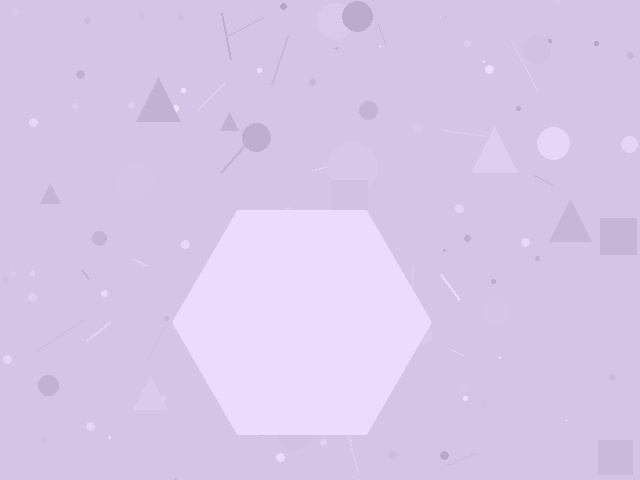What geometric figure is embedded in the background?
A hexagon is embedded in the background.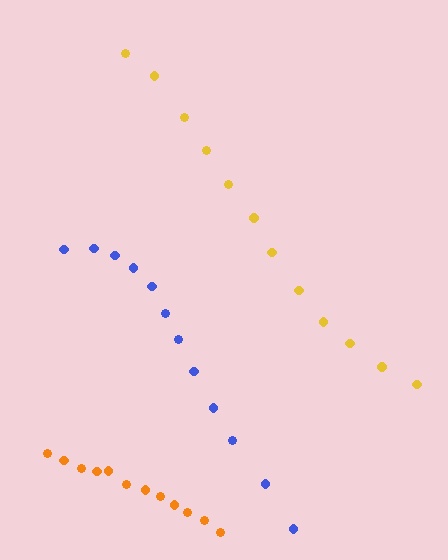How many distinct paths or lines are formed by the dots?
There are 3 distinct paths.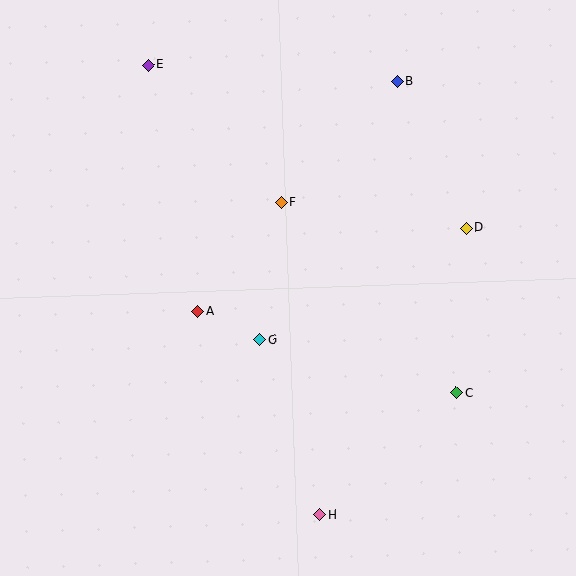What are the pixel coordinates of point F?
Point F is at (281, 202).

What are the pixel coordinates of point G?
Point G is at (260, 340).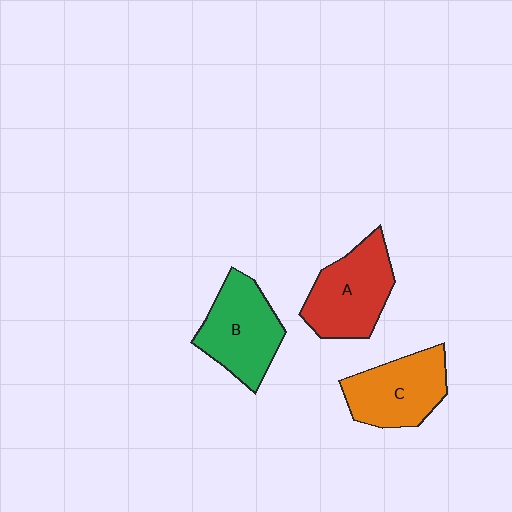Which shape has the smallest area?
Shape C (orange).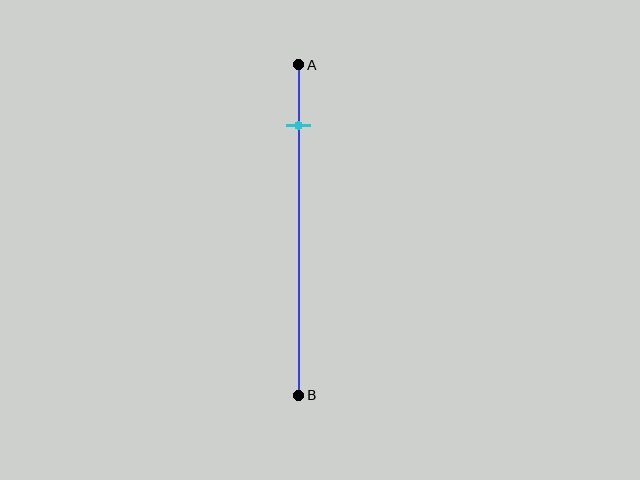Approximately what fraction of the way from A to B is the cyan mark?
The cyan mark is approximately 20% of the way from A to B.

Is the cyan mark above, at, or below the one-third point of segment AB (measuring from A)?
The cyan mark is above the one-third point of segment AB.